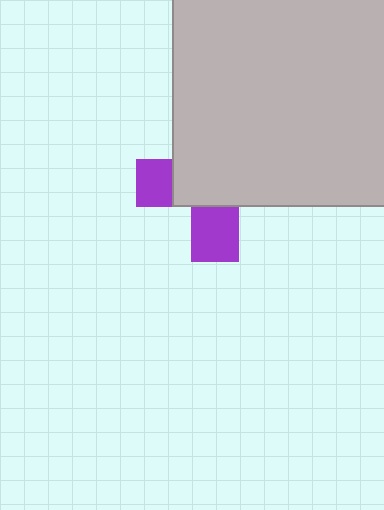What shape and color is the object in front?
The object in front is a light gray square.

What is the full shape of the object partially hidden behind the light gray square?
The partially hidden object is a purple cross.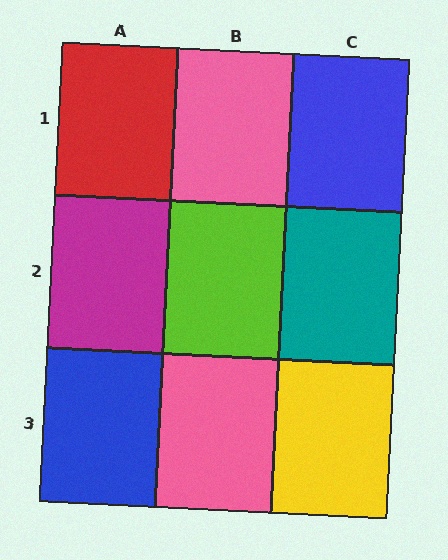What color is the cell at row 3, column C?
Yellow.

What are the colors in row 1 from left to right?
Red, pink, blue.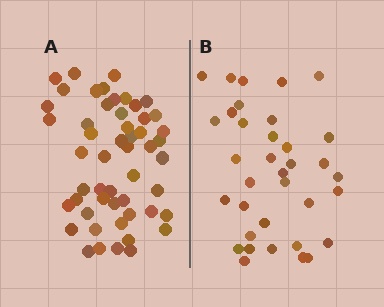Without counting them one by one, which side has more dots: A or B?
Region A (the left region) has more dots.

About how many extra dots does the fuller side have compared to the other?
Region A has approximately 15 more dots than region B.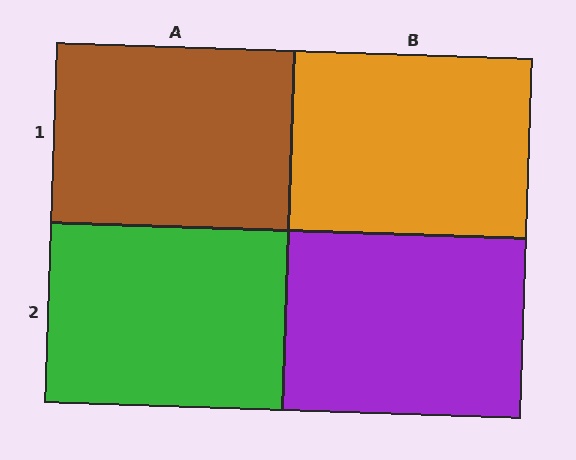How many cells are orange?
1 cell is orange.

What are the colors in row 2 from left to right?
Green, purple.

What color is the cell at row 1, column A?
Brown.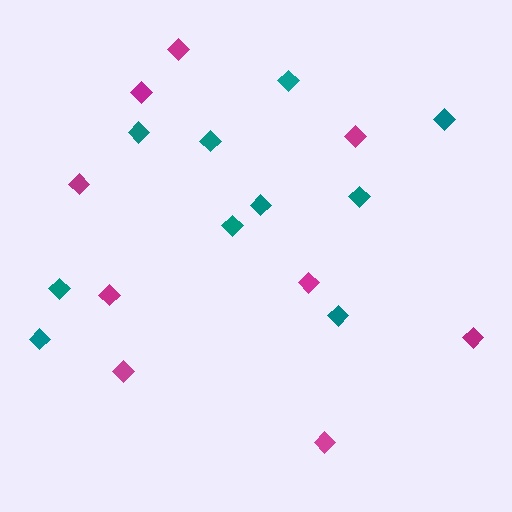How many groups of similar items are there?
There are 2 groups: one group of magenta diamonds (9) and one group of teal diamonds (10).